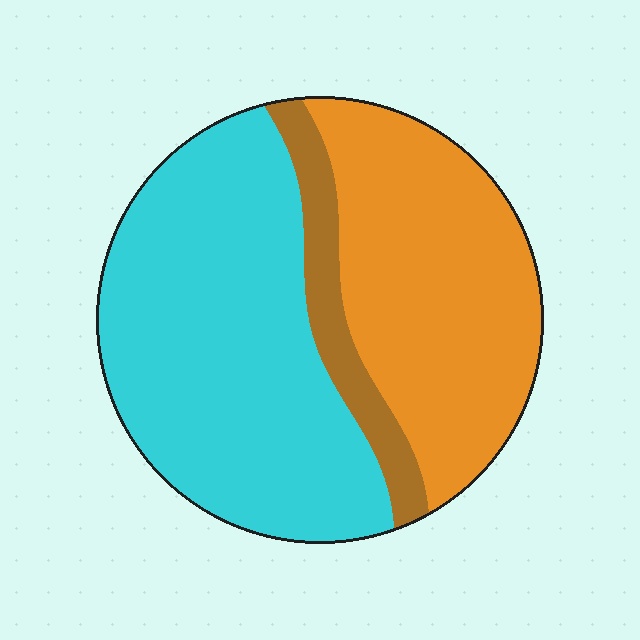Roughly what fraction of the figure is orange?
Orange covers about 40% of the figure.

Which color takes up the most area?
Cyan, at roughly 50%.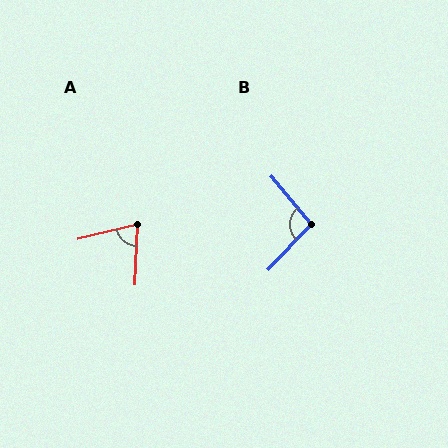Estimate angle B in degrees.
Approximately 97 degrees.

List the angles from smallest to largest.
A (74°), B (97°).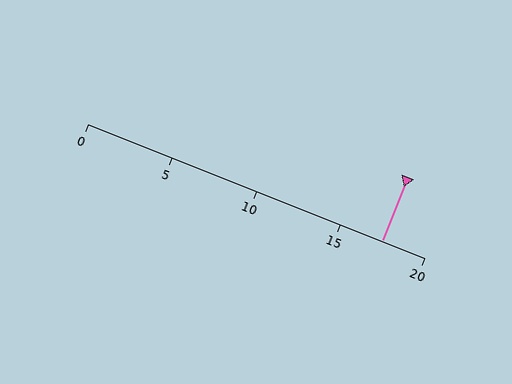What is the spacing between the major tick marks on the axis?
The major ticks are spaced 5 apart.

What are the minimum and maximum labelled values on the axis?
The axis runs from 0 to 20.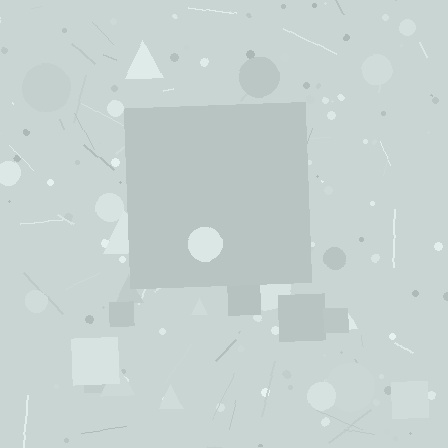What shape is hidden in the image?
A square is hidden in the image.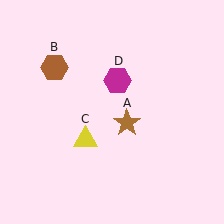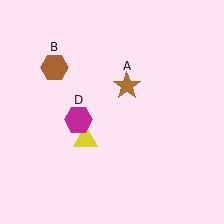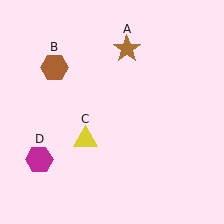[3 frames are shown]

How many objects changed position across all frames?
2 objects changed position: brown star (object A), magenta hexagon (object D).